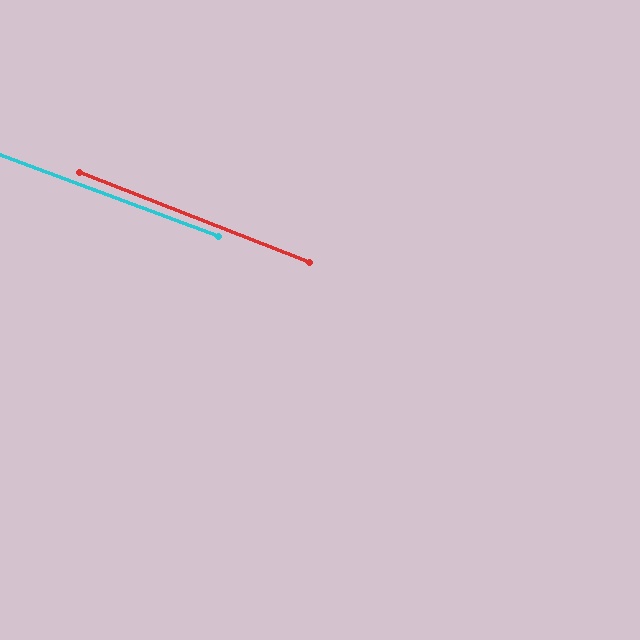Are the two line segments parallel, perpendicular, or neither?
Parallel — their directions differ by only 1.0°.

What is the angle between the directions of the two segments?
Approximately 1 degree.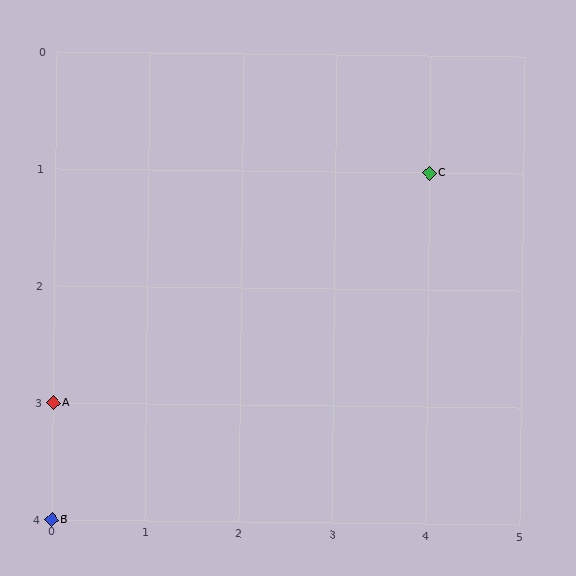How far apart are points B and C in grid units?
Points B and C are 4 columns and 3 rows apart (about 5.0 grid units diagonally).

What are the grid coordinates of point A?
Point A is at grid coordinates (0, 3).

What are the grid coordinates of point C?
Point C is at grid coordinates (4, 1).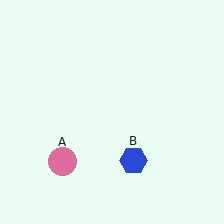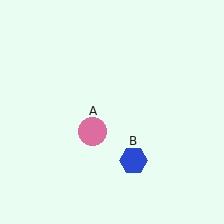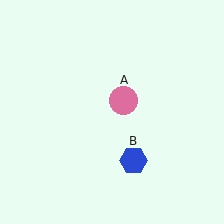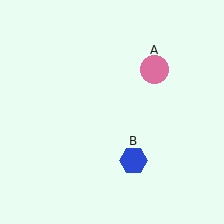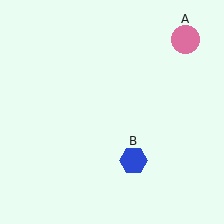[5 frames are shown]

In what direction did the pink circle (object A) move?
The pink circle (object A) moved up and to the right.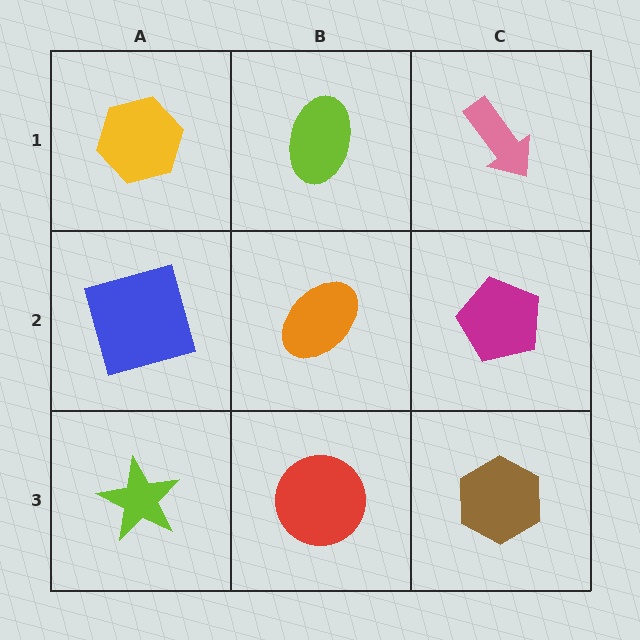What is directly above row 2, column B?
A lime ellipse.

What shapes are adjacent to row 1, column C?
A magenta pentagon (row 2, column C), a lime ellipse (row 1, column B).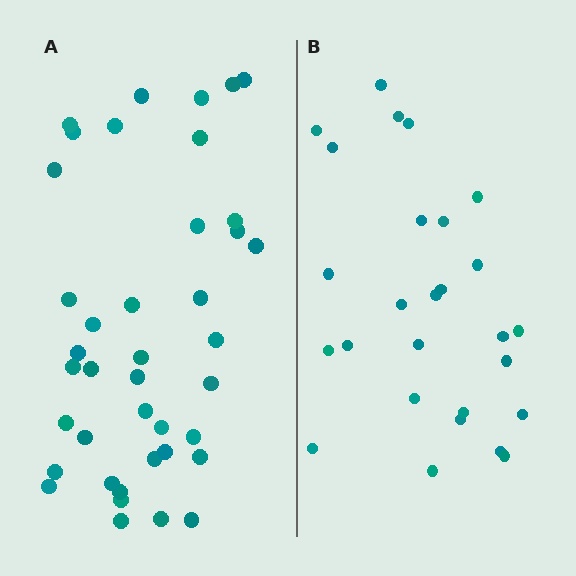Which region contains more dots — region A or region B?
Region A (the left region) has more dots.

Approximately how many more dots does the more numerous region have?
Region A has approximately 15 more dots than region B.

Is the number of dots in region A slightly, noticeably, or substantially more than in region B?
Region A has substantially more. The ratio is roughly 1.5 to 1.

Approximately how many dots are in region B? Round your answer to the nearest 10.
About 30 dots. (The exact count is 27, which rounds to 30.)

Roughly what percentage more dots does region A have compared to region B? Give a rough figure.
About 50% more.